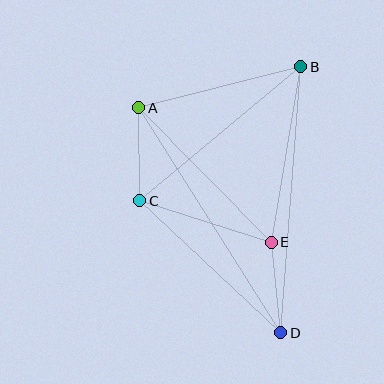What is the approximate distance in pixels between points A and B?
The distance between A and B is approximately 167 pixels.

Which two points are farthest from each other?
Points B and D are farthest from each other.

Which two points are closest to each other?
Points D and E are closest to each other.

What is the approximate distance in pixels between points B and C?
The distance between B and C is approximately 209 pixels.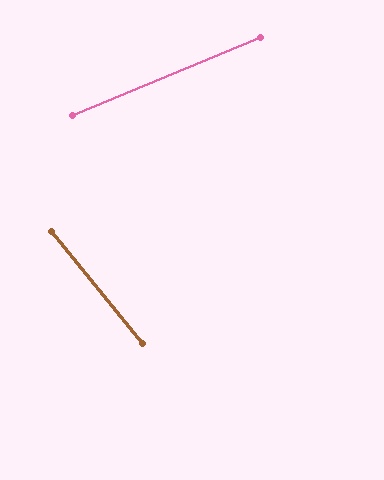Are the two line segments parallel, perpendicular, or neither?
Neither parallel nor perpendicular — they differ by about 73°.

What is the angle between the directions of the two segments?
Approximately 73 degrees.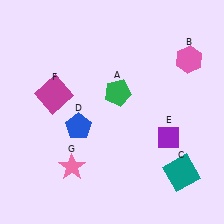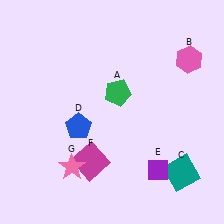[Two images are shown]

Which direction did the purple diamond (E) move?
The purple diamond (E) moved down.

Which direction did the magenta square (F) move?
The magenta square (F) moved down.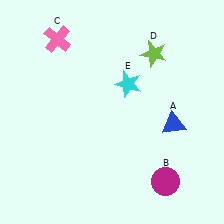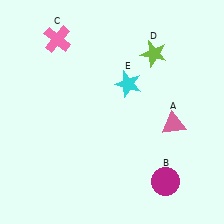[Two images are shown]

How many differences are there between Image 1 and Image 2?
There is 1 difference between the two images.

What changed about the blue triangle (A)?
In Image 1, A is blue. In Image 2, it changed to pink.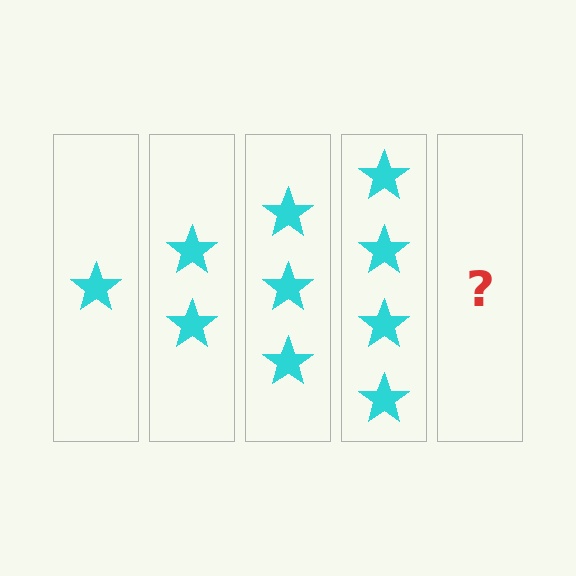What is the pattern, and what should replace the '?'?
The pattern is that each step adds one more star. The '?' should be 5 stars.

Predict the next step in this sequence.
The next step is 5 stars.